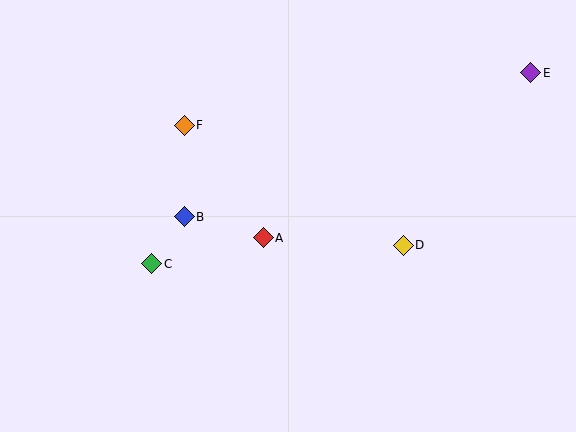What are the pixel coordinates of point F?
Point F is at (184, 125).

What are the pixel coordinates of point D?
Point D is at (403, 245).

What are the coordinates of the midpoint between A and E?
The midpoint between A and E is at (397, 155).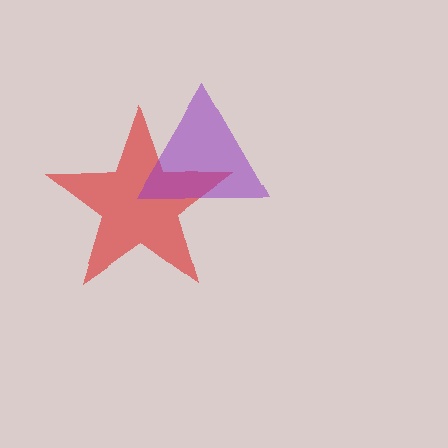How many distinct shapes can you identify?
There are 2 distinct shapes: a red star, a purple triangle.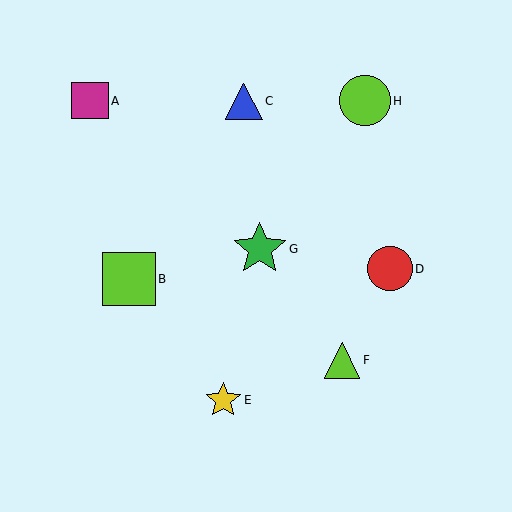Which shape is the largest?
The green star (labeled G) is the largest.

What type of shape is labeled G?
Shape G is a green star.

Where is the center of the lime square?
The center of the lime square is at (129, 279).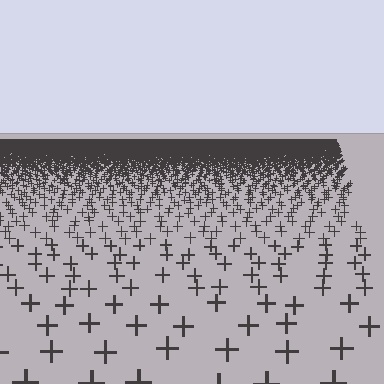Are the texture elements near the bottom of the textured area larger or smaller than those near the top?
Larger. Near the bottom, elements are closer to the viewer and appear at a bigger on-screen size.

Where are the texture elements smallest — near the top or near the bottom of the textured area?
Near the top.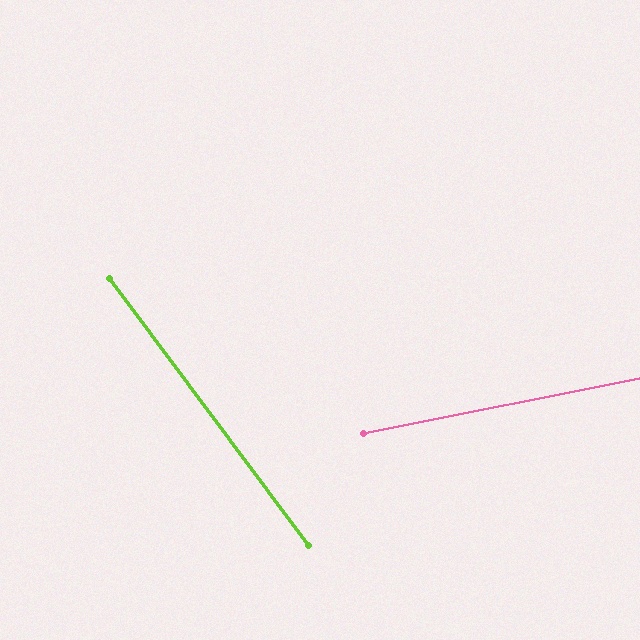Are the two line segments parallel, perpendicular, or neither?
Neither parallel nor perpendicular — they differ by about 65°.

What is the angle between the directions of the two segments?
Approximately 65 degrees.